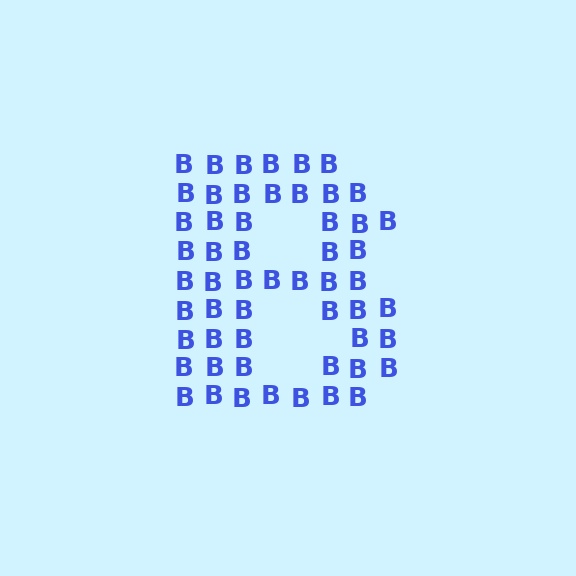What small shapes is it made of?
It is made of small letter B's.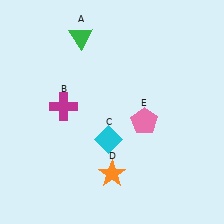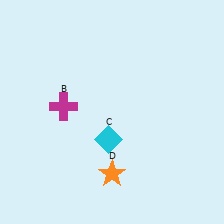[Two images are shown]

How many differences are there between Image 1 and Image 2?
There are 2 differences between the two images.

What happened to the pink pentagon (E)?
The pink pentagon (E) was removed in Image 2. It was in the bottom-right area of Image 1.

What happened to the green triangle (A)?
The green triangle (A) was removed in Image 2. It was in the top-left area of Image 1.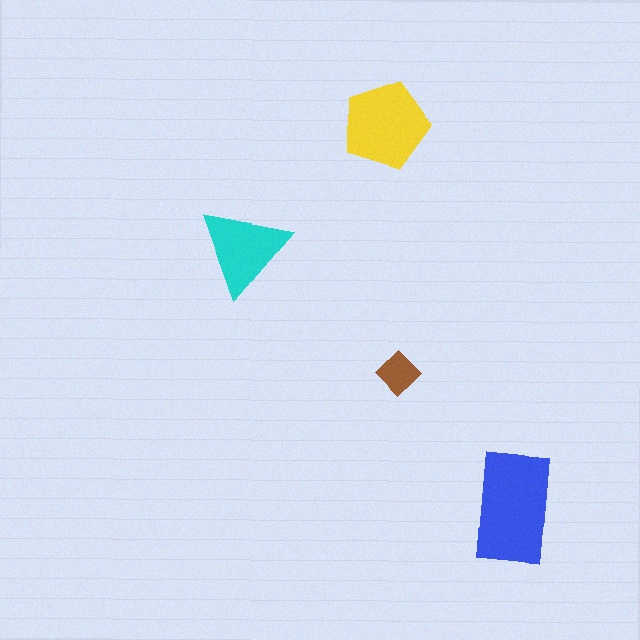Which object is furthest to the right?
The blue rectangle is rightmost.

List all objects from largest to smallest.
The blue rectangle, the yellow pentagon, the cyan triangle, the brown diamond.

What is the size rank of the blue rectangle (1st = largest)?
1st.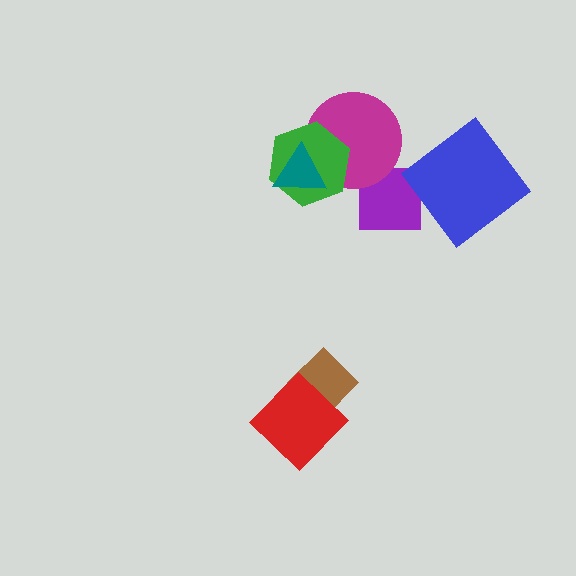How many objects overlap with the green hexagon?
2 objects overlap with the green hexagon.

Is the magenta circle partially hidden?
Yes, it is partially covered by another shape.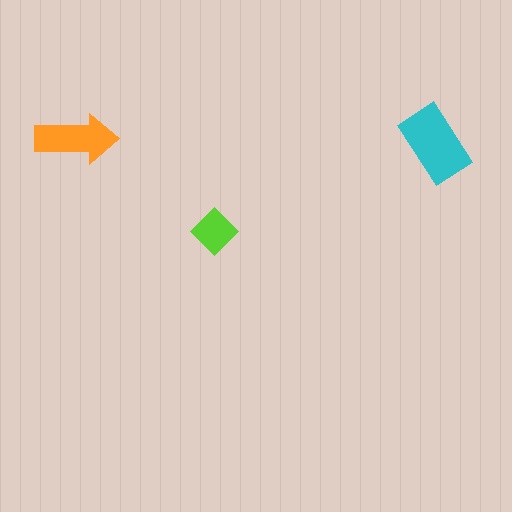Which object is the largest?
The cyan rectangle.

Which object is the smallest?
The lime diamond.